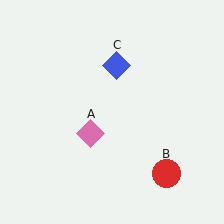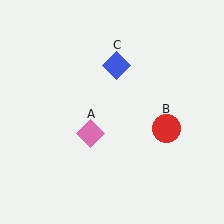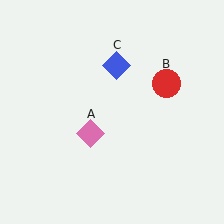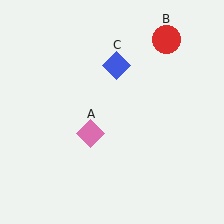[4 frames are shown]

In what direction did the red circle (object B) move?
The red circle (object B) moved up.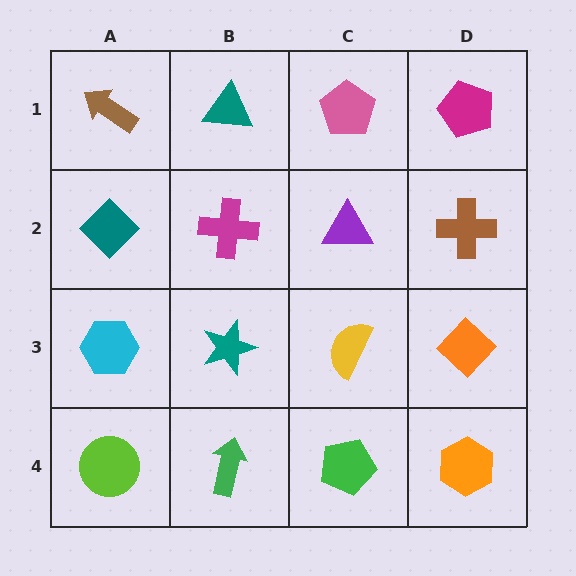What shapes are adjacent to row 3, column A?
A teal diamond (row 2, column A), a lime circle (row 4, column A), a teal star (row 3, column B).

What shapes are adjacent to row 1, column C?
A purple triangle (row 2, column C), a teal triangle (row 1, column B), a magenta pentagon (row 1, column D).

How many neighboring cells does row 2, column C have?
4.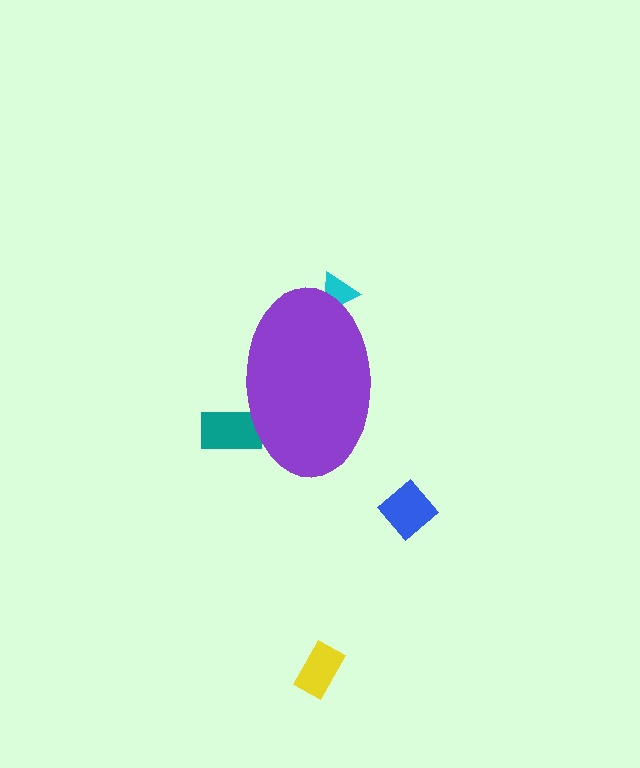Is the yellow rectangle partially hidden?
No, the yellow rectangle is fully visible.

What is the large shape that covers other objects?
A purple ellipse.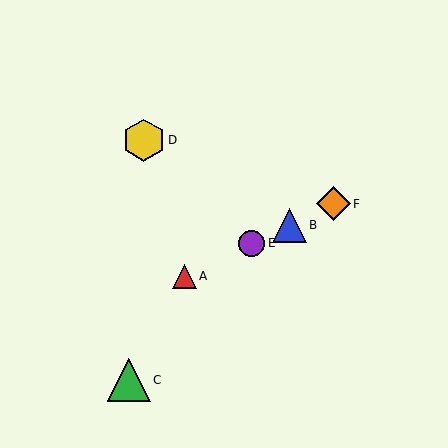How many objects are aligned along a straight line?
4 objects (A, B, E, F) are aligned along a straight line.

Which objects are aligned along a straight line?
Objects A, B, E, F are aligned along a straight line.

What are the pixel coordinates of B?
Object B is at (290, 225).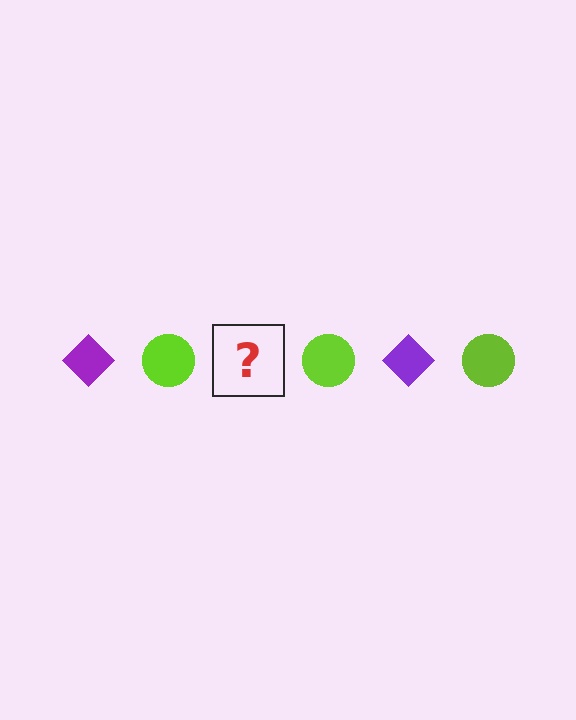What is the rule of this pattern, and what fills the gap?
The rule is that the pattern alternates between purple diamond and lime circle. The gap should be filled with a purple diamond.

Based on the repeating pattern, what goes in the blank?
The blank should be a purple diamond.